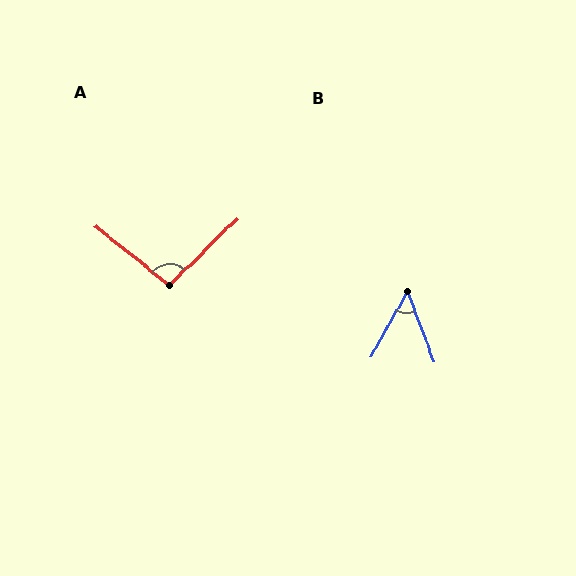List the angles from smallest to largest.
B (50°), A (97°).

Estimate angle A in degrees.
Approximately 97 degrees.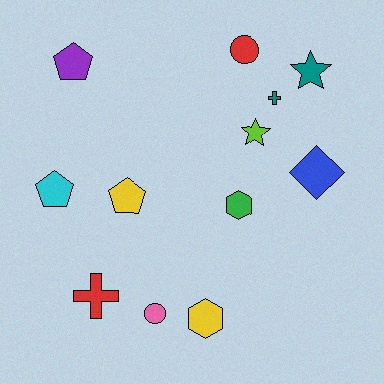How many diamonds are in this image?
There is 1 diamond.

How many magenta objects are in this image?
There are no magenta objects.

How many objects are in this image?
There are 12 objects.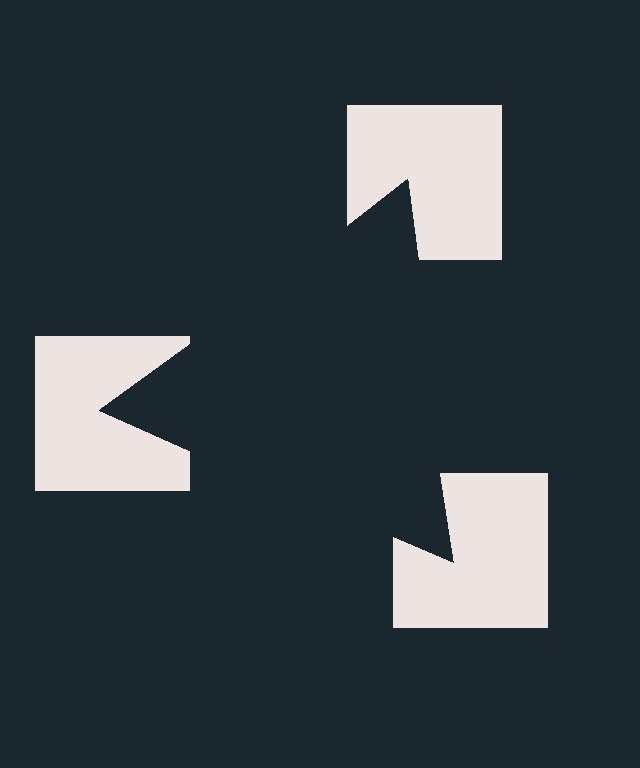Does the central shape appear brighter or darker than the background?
It typically appears slightly darker than the background, even though no actual brightness change is drawn.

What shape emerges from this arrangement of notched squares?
An illusory triangle — its edges are inferred from the aligned wedge cuts in the notched squares, not physically drawn.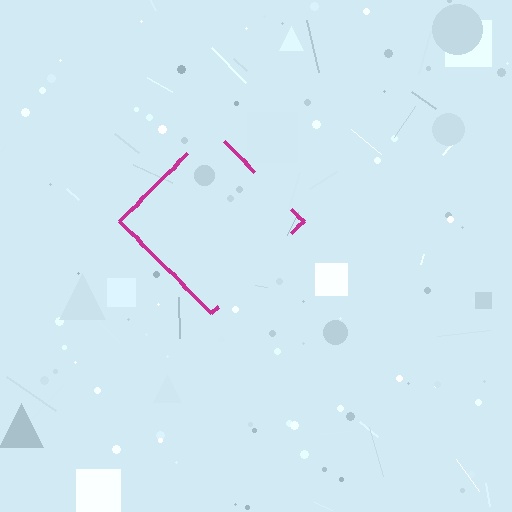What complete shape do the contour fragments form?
The contour fragments form a diamond.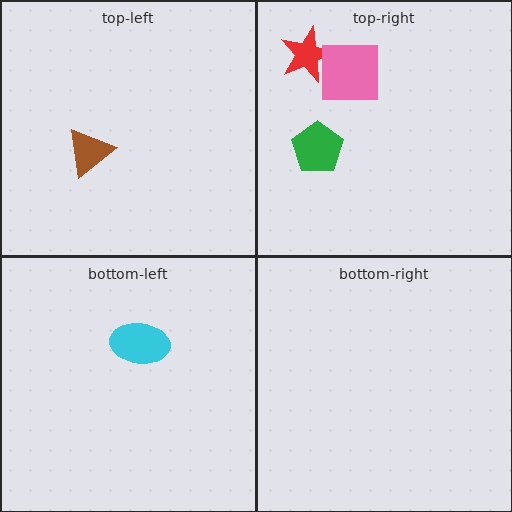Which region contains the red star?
The top-right region.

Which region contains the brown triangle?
The top-left region.